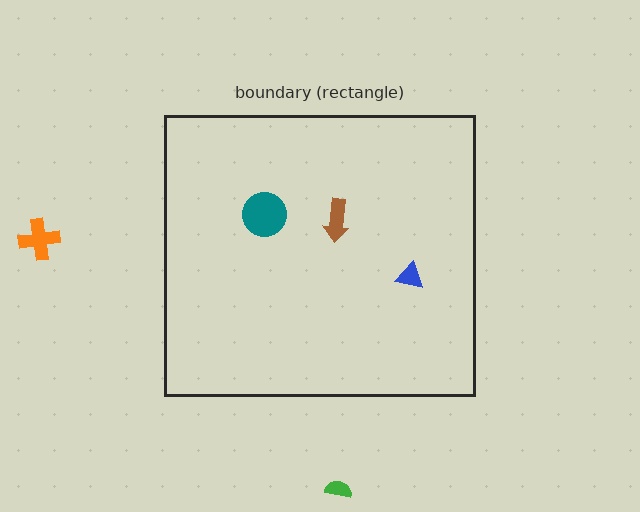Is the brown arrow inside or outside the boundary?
Inside.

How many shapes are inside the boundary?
3 inside, 2 outside.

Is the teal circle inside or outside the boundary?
Inside.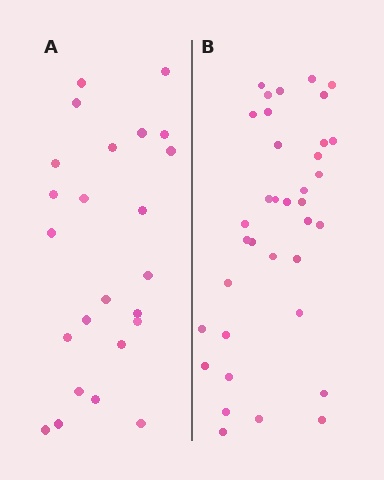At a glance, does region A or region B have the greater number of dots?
Region B (the right region) has more dots.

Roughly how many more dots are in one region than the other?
Region B has roughly 12 or so more dots than region A.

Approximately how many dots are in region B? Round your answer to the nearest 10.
About 40 dots. (The exact count is 36, which rounds to 40.)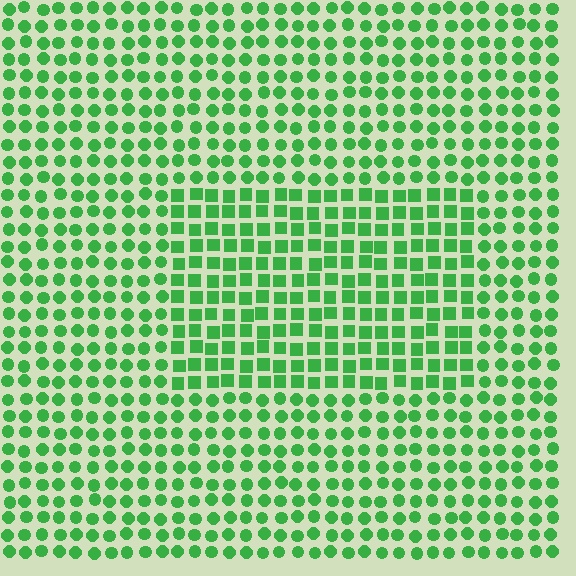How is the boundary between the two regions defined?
The boundary is defined by a change in element shape: squares inside vs. circles outside. All elements share the same color and spacing.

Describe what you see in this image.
The image is filled with small green elements arranged in a uniform grid. A rectangle-shaped region contains squares, while the surrounding area contains circles. The boundary is defined purely by the change in element shape.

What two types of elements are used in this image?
The image uses squares inside the rectangle region and circles outside it.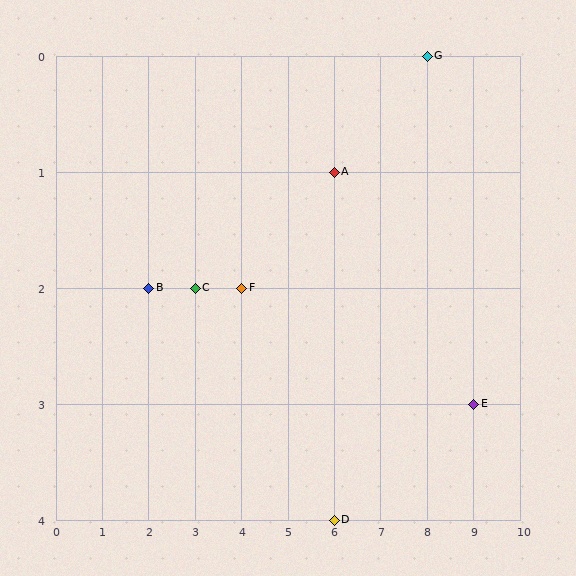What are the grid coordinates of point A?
Point A is at grid coordinates (6, 1).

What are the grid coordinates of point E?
Point E is at grid coordinates (9, 3).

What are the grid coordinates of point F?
Point F is at grid coordinates (4, 2).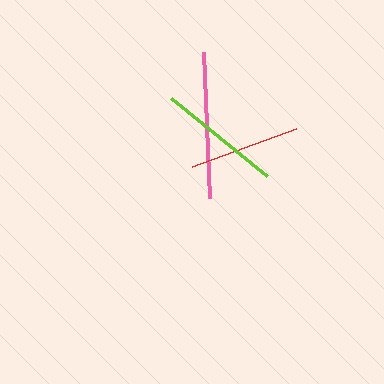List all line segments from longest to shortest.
From longest to shortest: pink, lime, red.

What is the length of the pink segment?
The pink segment is approximately 147 pixels long.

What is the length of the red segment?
The red segment is approximately 111 pixels long.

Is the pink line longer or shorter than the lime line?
The pink line is longer than the lime line.